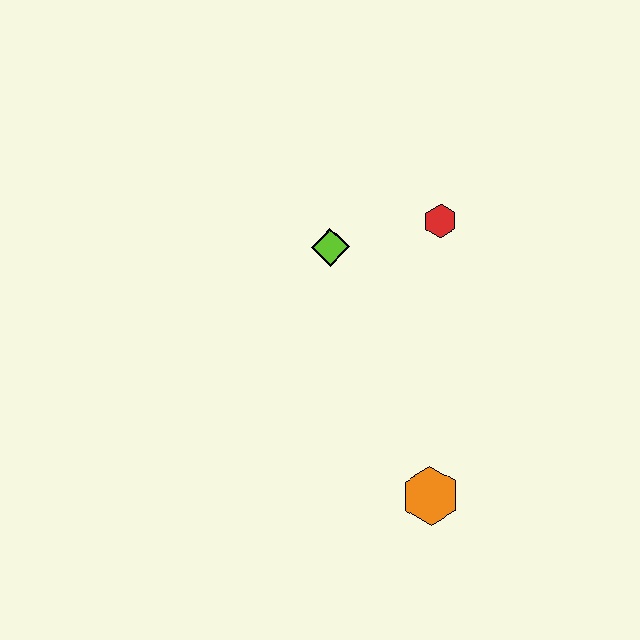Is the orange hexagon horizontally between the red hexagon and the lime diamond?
Yes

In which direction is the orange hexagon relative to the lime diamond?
The orange hexagon is below the lime diamond.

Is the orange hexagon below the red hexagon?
Yes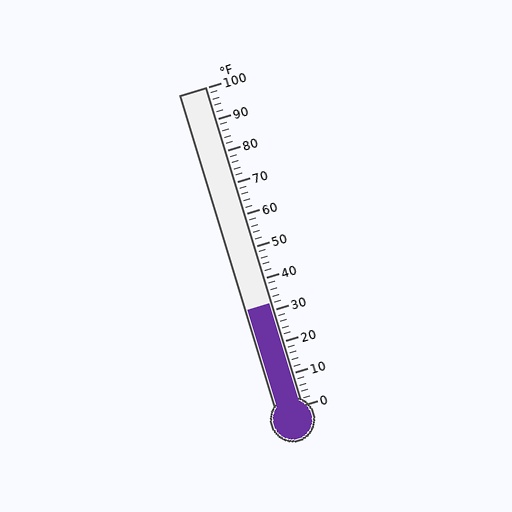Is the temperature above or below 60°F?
The temperature is below 60°F.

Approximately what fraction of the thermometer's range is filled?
The thermometer is filled to approximately 30% of its range.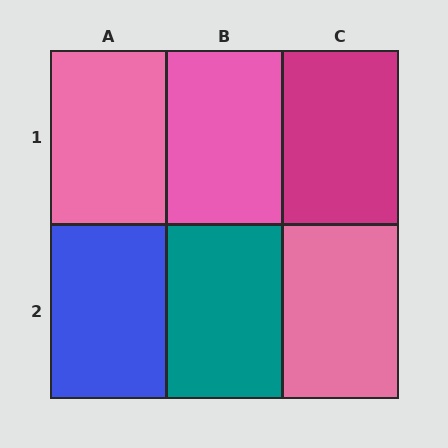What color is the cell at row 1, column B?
Pink.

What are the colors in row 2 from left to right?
Blue, teal, pink.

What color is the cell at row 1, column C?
Magenta.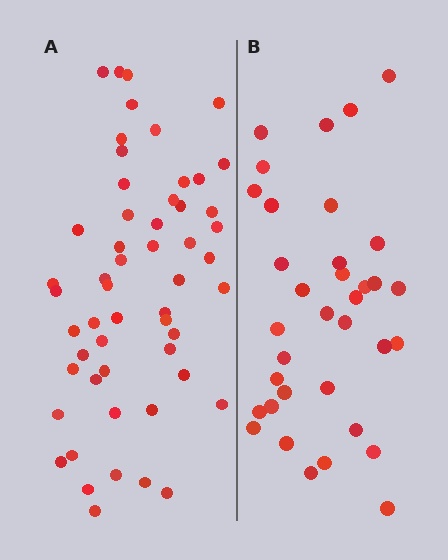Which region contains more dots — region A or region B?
Region A (the left region) has more dots.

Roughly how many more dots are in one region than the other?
Region A has approximately 20 more dots than region B.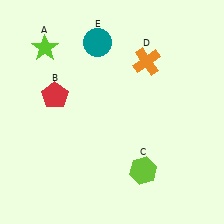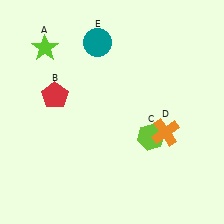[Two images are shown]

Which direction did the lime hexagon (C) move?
The lime hexagon (C) moved up.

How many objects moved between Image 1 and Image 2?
2 objects moved between the two images.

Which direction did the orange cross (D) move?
The orange cross (D) moved down.